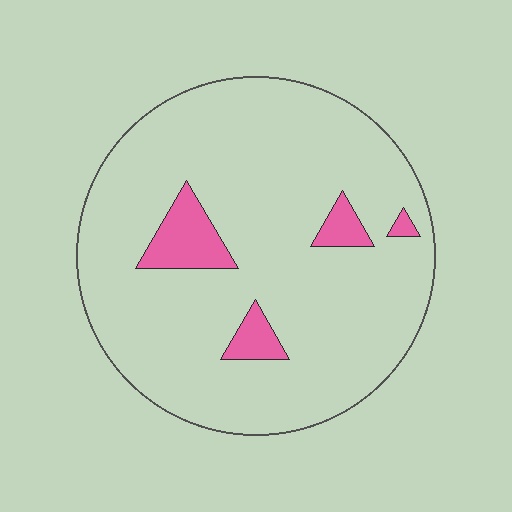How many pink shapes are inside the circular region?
4.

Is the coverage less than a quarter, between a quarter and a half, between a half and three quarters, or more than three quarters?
Less than a quarter.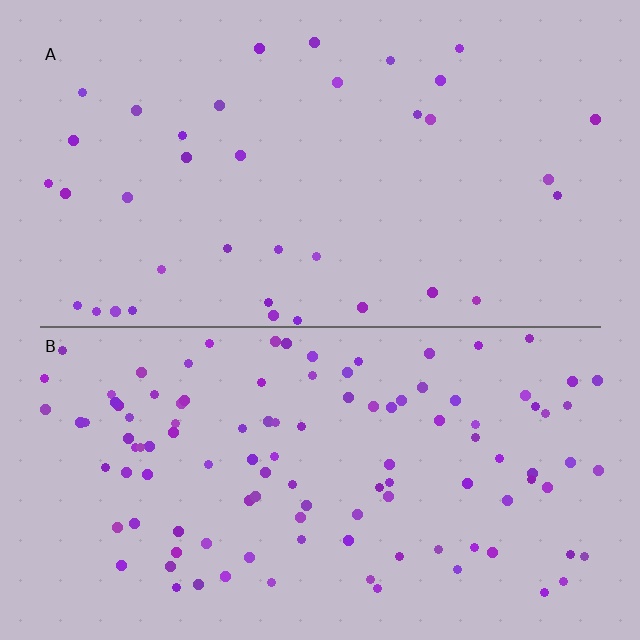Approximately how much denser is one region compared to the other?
Approximately 3.0× — region B over region A.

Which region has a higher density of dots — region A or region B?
B (the bottom).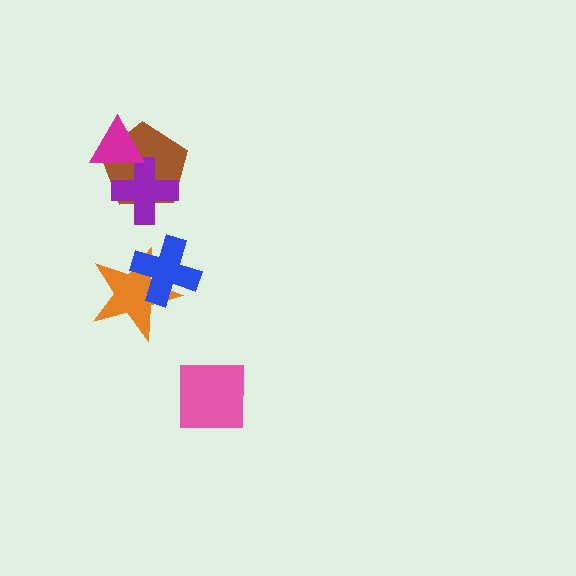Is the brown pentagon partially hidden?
Yes, it is partially covered by another shape.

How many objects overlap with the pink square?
0 objects overlap with the pink square.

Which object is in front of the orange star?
The blue cross is in front of the orange star.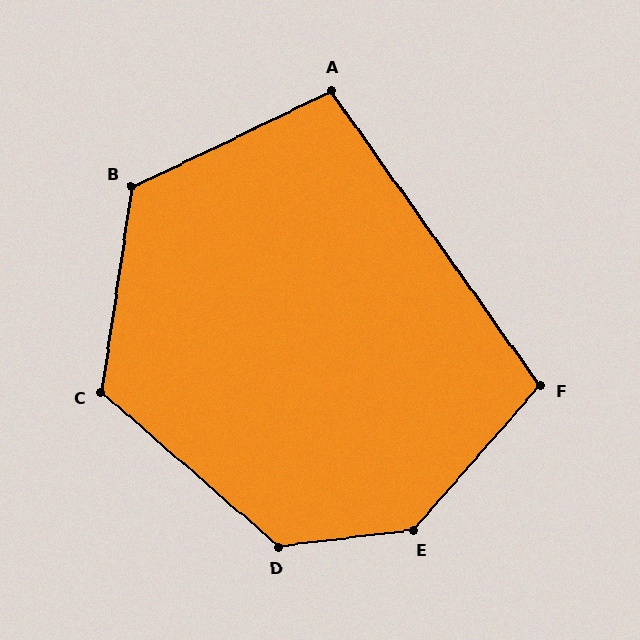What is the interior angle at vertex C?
Approximately 123 degrees (obtuse).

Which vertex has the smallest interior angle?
A, at approximately 99 degrees.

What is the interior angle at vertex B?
Approximately 124 degrees (obtuse).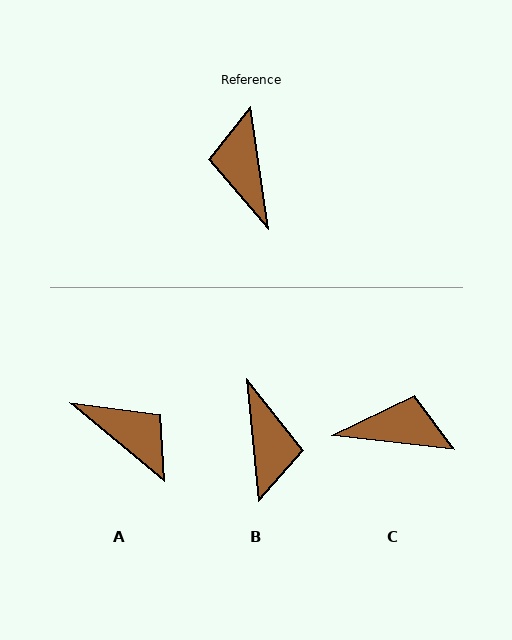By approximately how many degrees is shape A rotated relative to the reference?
Approximately 138 degrees clockwise.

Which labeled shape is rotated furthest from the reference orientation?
B, about 178 degrees away.